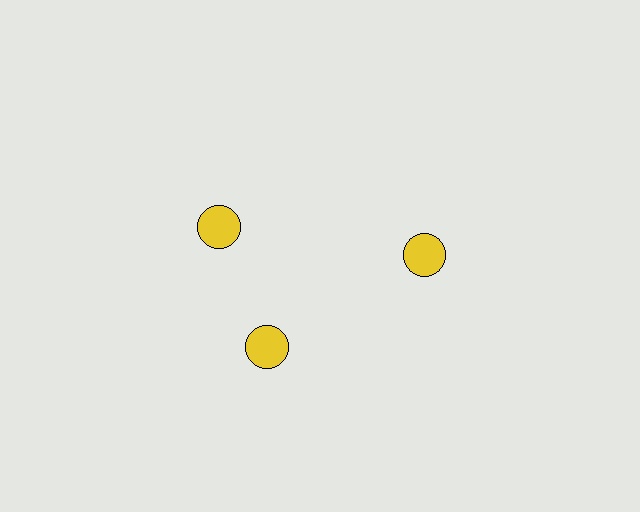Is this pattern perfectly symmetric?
No. The 3 yellow circles are arranged in a ring, but one element near the 11 o'clock position is rotated out of alignment along the ring, breaking the 3-fold rotational symmetry.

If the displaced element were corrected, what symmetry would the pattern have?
It would have 3-fold rotational symmetry — the pattern would map onto itself every 120 degrees.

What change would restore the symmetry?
The symmetry would be restored by rotating it back into even spacing with its neighbors so that all 3 circles sit at equal angles and equal distance from the center.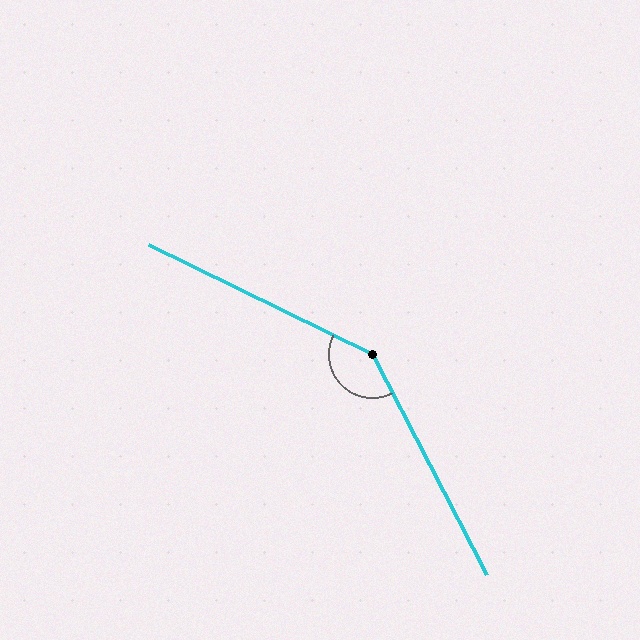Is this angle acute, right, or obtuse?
It is obtuse.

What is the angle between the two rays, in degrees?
Approximately 143 degrees.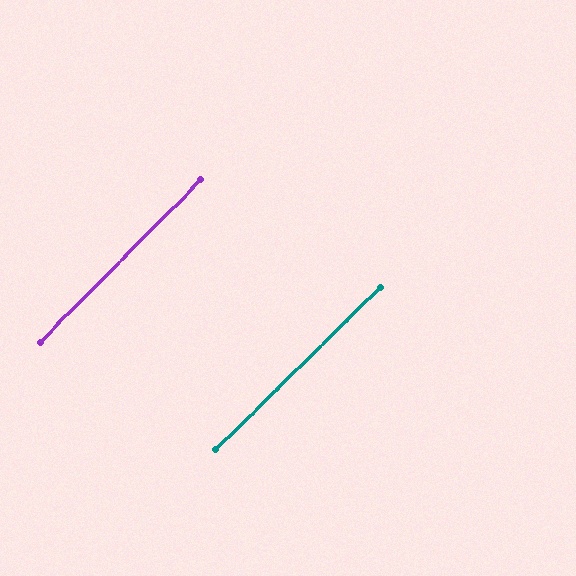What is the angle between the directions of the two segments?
Approximately 1 degree.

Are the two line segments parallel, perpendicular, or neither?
Parallel — their directions differ by only 0.8°.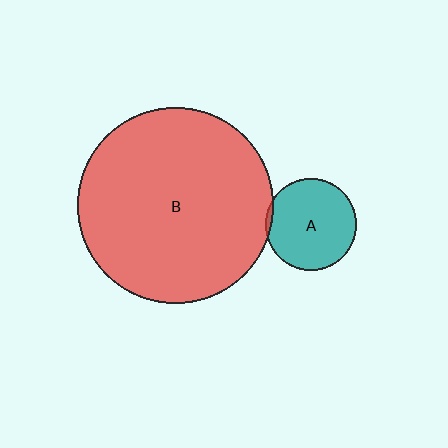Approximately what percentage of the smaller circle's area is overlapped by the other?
Approximately 5%.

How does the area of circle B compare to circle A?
Approximately 4.6 times.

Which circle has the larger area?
Circle B (red).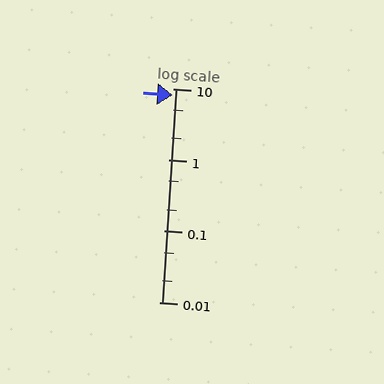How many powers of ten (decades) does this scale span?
The scale spans 3 decades, from 0.01 to 10.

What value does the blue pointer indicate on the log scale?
The pointer indicates approximately 8.2.